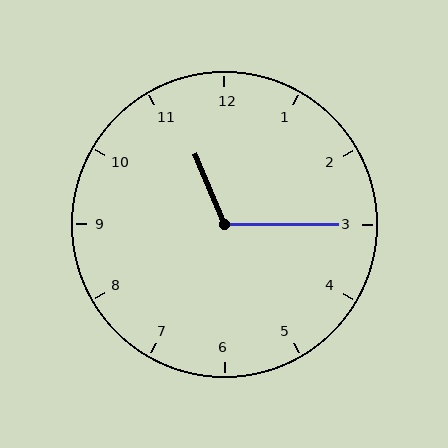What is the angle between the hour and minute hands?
Approximately 112 degrees.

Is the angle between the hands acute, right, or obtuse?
It is obtuse.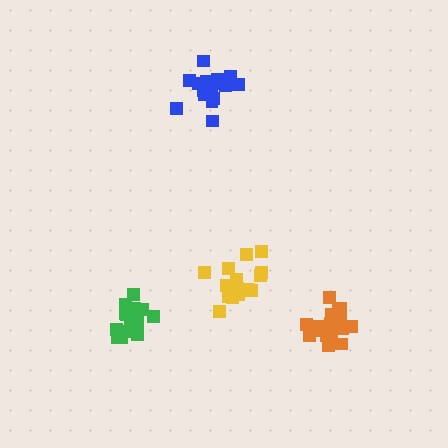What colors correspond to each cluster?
The clusters are colored: orange, green, blue, yellow.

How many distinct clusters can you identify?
There are 4 distinct clusters.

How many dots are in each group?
Group 1: 18 dots, Group 2: 16 dots, Group 3: 20 dots, Group 4: 18 dots (72 total).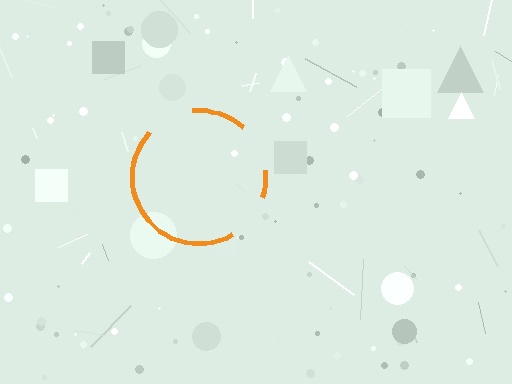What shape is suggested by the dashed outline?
The dashed outline suggests a circle.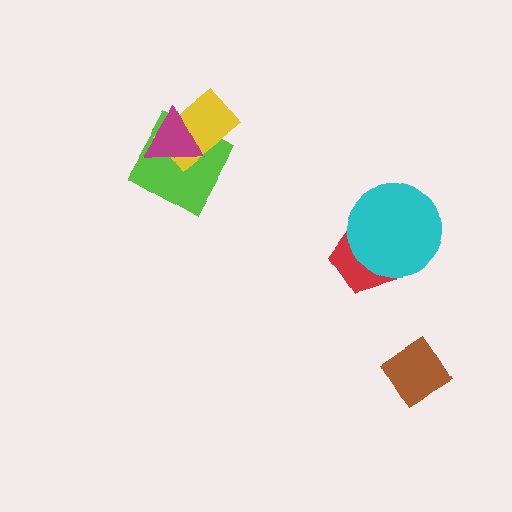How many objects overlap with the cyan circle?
1 object overlaps with the cyan circle.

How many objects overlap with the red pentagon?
1 object overlaps with the red pentagon.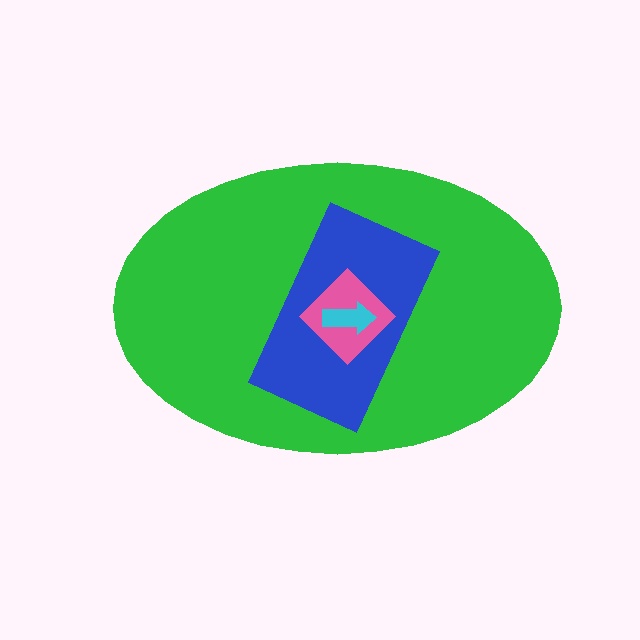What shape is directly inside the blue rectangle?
The pink diamond.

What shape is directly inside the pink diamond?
The cyan arrow.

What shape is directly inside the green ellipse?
The blue rectangle.